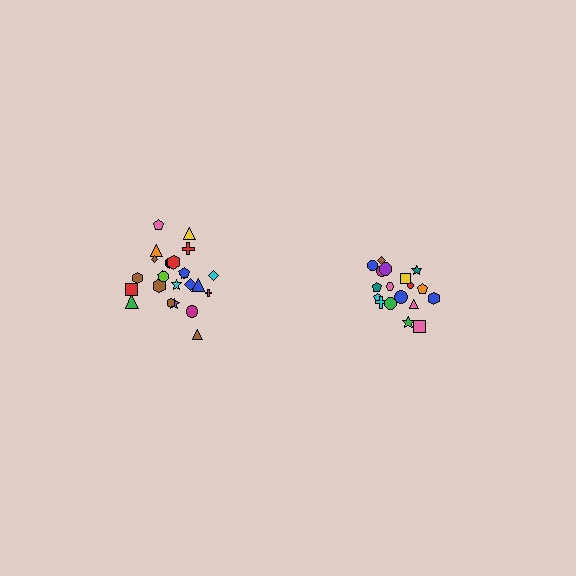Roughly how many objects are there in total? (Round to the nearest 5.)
Roughly 45 objects in total.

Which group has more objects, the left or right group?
The left group.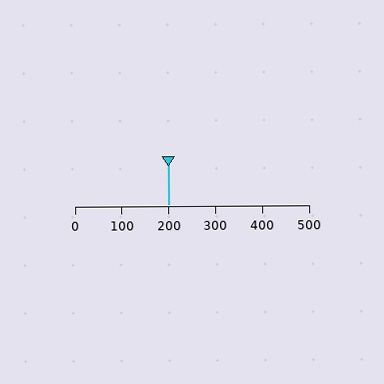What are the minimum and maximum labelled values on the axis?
The axis runs from 0 to 500.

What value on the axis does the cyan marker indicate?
The marker indicates approximately 200.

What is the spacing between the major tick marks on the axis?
The major ticks are spaced 100 apart.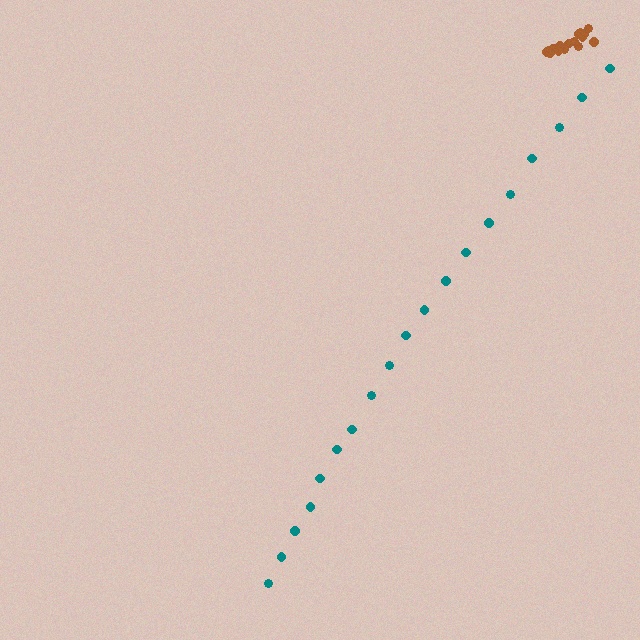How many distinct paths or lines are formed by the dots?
There are 2 distinct paths.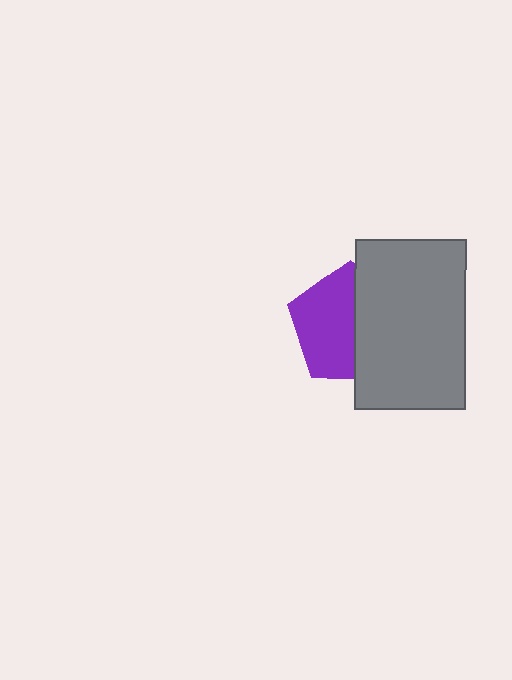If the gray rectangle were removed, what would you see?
You would see the complete purple pentagon.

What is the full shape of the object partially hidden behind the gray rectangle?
The partially hidden object is a purple pentagon.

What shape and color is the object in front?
The object in front is a gray rectangle.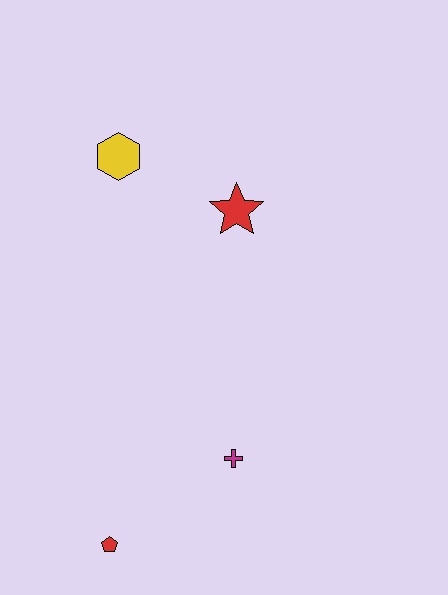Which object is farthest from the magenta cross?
The yellow hexagon is farthest from the magenta cross.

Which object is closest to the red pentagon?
The magenta cross is closest to the red pentagon.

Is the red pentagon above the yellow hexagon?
No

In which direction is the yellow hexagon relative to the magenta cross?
The yellow hexagon is above the magenta cross.